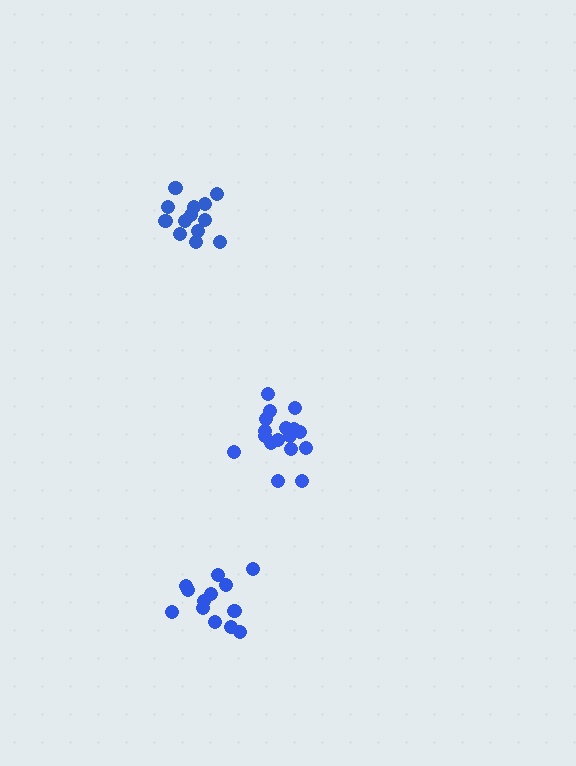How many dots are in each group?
Group 1: 13 dots, Group 2: 13 dots, Group 3: 17 dots (43 total).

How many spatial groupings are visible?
There are 3 spatial groupings.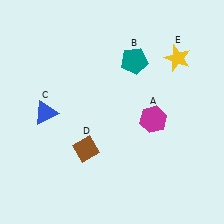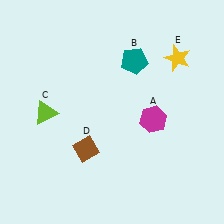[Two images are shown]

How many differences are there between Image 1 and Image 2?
There is 1 difference between the two images.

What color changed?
The triangle (C) changed from blue in Image 1 to lime in Image 2.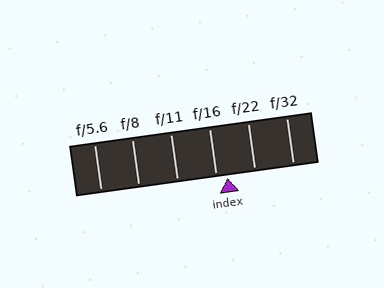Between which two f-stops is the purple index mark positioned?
The index mark is between f/16 and f/22.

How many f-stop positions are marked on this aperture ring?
There are 6 f-stop positions marked.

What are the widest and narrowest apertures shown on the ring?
The widest aperture shown is f/5.6 and the narrowest is f/32.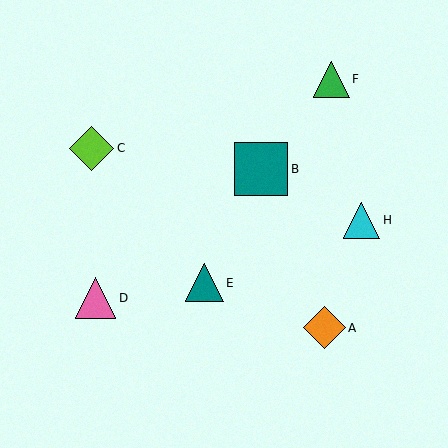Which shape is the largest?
The teal square (labeled B) is the largest.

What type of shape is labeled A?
Shape A is an orange diamond.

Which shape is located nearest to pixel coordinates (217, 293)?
The teal triangle (labeled E) at (204, 283) is nearest to that location.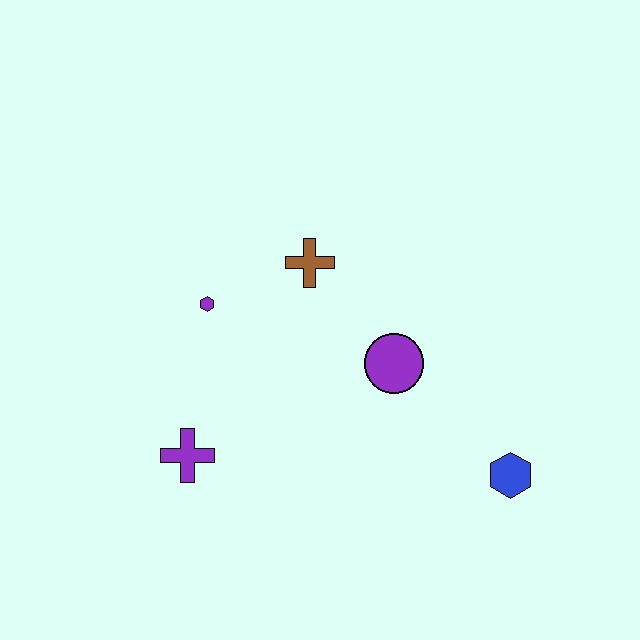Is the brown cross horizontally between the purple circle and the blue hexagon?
No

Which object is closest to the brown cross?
The purple hexagon is closest to the brown cross.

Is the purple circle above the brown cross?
No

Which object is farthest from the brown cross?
The blue hexagon is farthest from the brown cross.